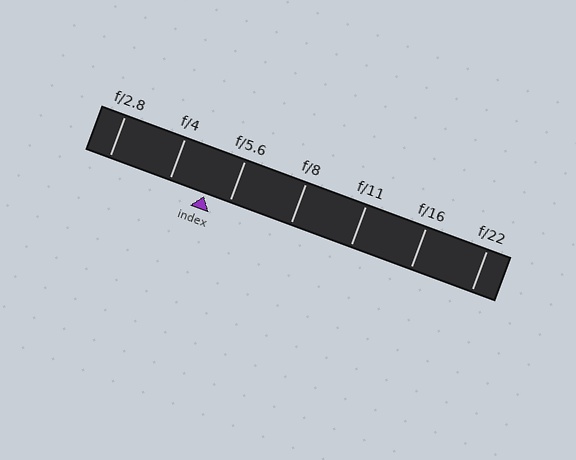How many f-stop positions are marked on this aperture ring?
There are 7 f-stop positions marked.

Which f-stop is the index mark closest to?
The index mark is closest to f/5.6.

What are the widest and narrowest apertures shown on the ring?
The widest aperture shown is f/2.8 and the narrowest is f/22.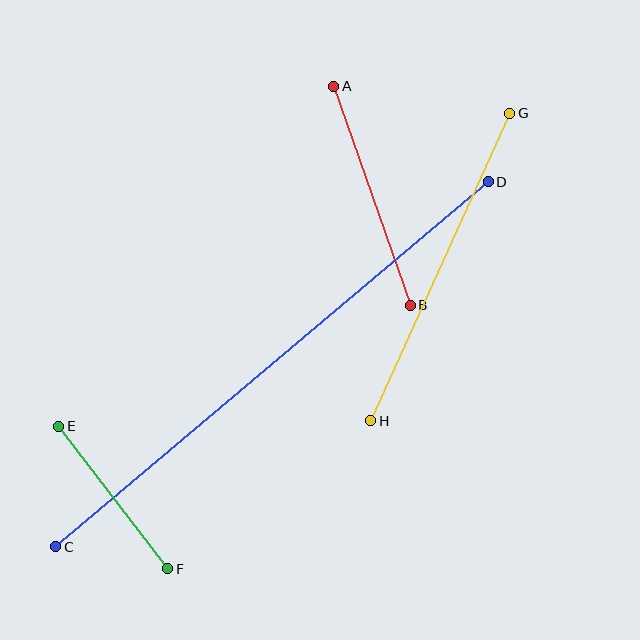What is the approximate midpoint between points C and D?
The midpoint is at approximately (272, 364) pixels.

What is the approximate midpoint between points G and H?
The midpoint is at approximately (440, 267) pixels.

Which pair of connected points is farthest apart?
Points C and D are farthest apart.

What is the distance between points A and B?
The distance is approximately 232 pixels.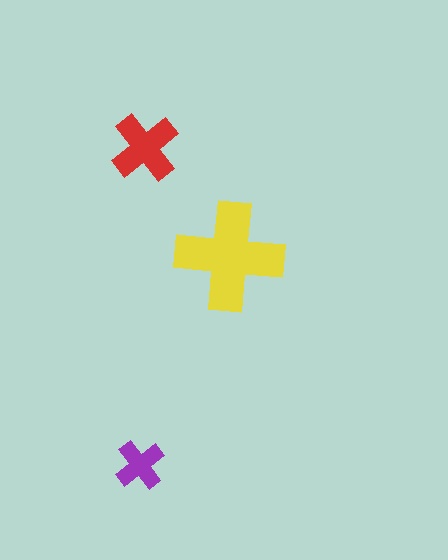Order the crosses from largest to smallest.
the yellow one, the red one, the purple one.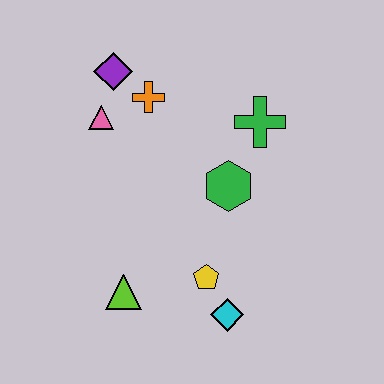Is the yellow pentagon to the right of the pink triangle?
Yes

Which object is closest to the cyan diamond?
The yellow pentagon is closest to the cyan diamond.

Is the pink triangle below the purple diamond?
Yes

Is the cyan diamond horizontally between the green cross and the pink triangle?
Yes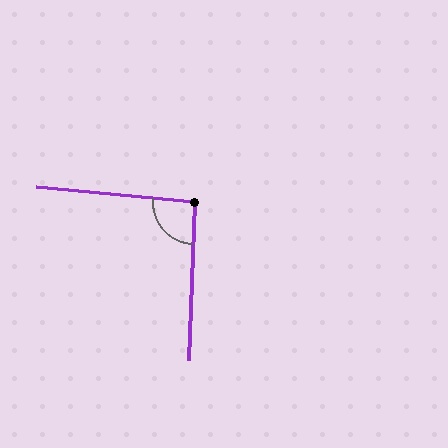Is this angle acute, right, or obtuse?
It is approximately a right angle.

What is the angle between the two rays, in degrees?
Approximately 93 degrees.